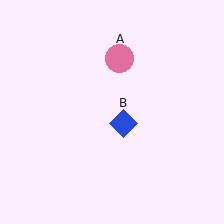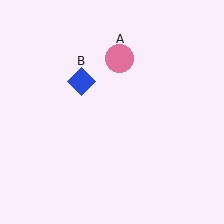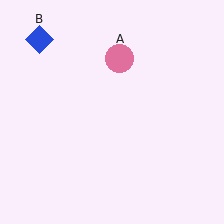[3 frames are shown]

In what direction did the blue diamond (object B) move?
The blue diamond (object B) moved up and to the left.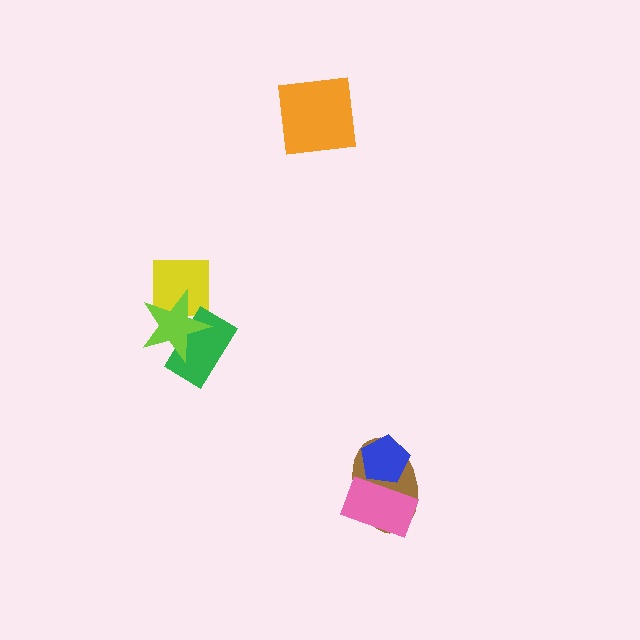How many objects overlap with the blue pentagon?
2 objects overlap with the blue pentagon.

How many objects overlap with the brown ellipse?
2 objects overlap with the brown ellipse.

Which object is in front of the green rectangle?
The lime star is in front of the green rectangle.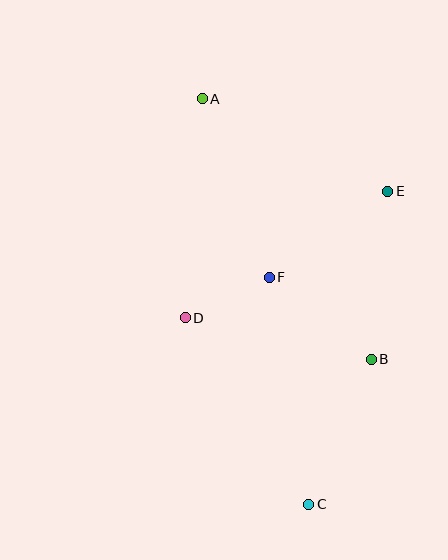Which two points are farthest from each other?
Points A and C are farthest from each other.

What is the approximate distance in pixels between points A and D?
The distance between A and D is approximately 220 pixels.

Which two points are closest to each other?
Points D and F are closest to each other.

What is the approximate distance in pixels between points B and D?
The distance between B and D is approximately 191 pixels.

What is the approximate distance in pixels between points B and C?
The distance between B and C is approximately 158 pixels.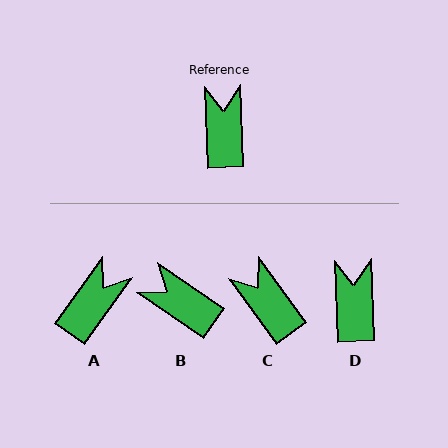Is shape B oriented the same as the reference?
No, it is off by about 53 degrees.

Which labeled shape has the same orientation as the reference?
D.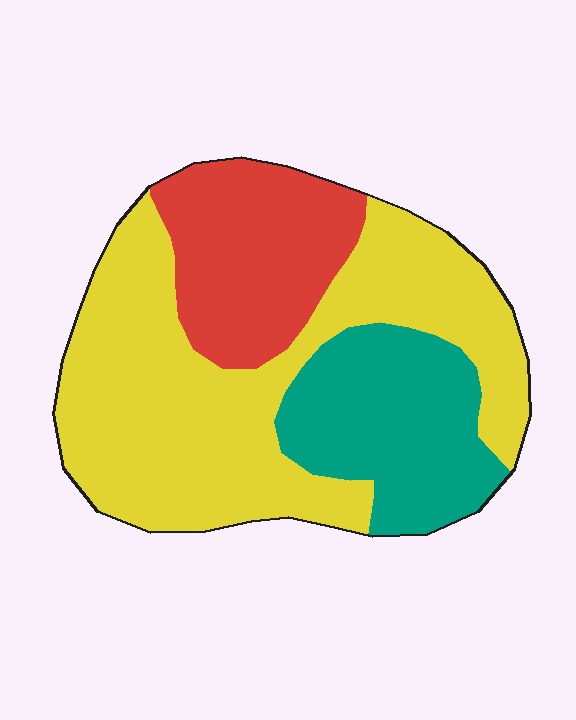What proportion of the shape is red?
Red covers around 20% of the shape.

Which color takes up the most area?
Yellow, at roughly 55%.